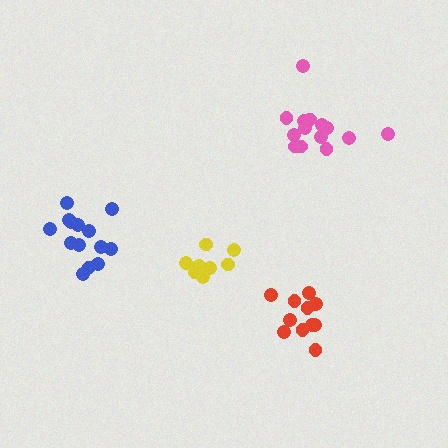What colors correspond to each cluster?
The clusters are colored: yellow, red, pink, blue.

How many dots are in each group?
Group 1: 9 dots, Group 2: 11 dots, Group 3: 14 dots, Group 4: 14 dots (48 total).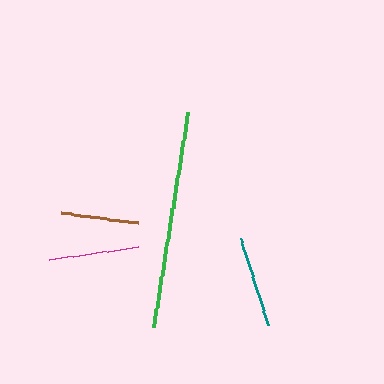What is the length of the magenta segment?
The magenta segment is approximately 90 pixels long.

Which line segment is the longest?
The green line is the longest at approximately 218 pixels.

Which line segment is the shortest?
The brown line is the shortest at approximately 77 pixels.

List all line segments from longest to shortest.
From longest to shortest: green, teal, magenta, brown.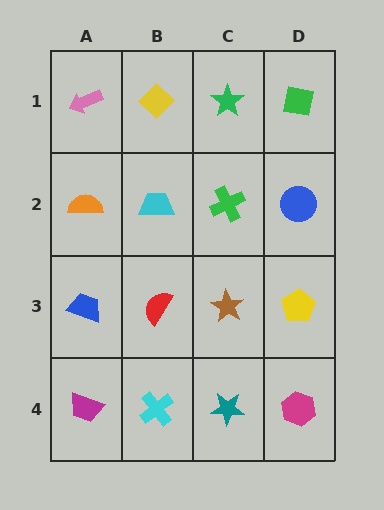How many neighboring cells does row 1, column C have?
3.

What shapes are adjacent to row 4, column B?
A red semicircle (row 3, column B), a magenta trapezoid (row 4, column A), a teal star (row 4, column C).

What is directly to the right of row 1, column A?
A yellow diamond.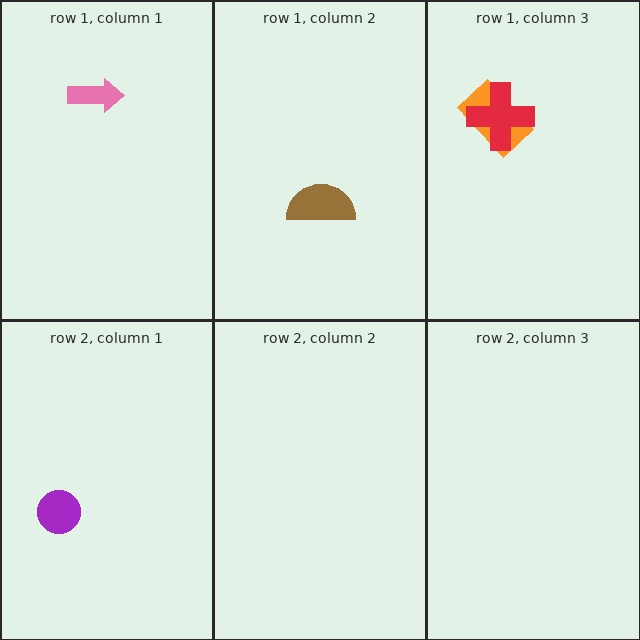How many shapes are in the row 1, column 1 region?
1.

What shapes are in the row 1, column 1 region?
The pink arrow.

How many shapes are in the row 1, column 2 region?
1.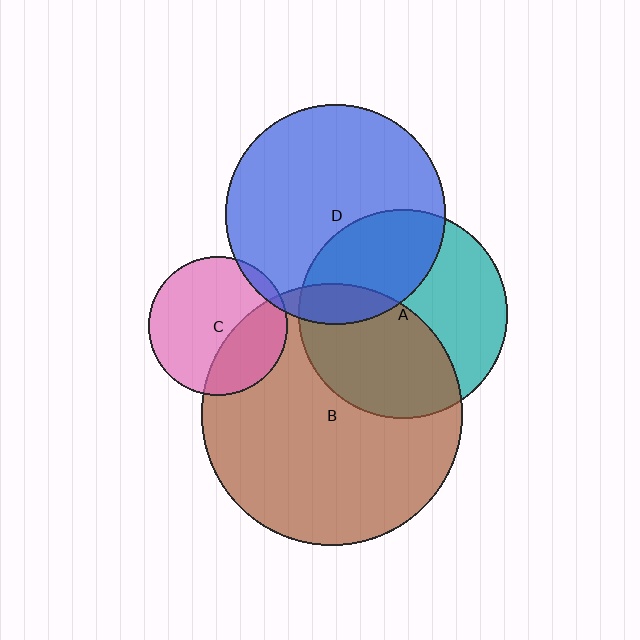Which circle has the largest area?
Circle B (brown).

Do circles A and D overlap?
Yes.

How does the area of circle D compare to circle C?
Approximately 2.5 times.